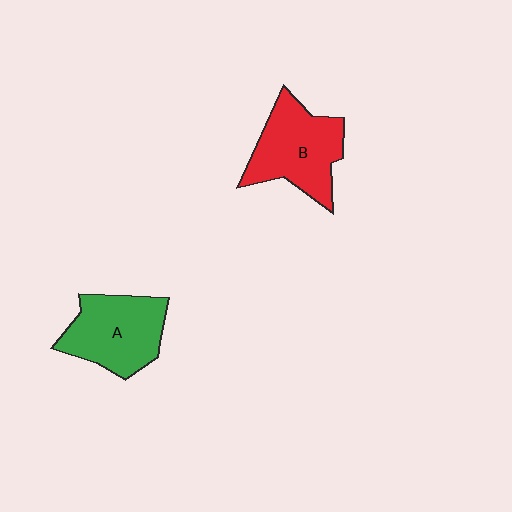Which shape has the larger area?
Shape B (red).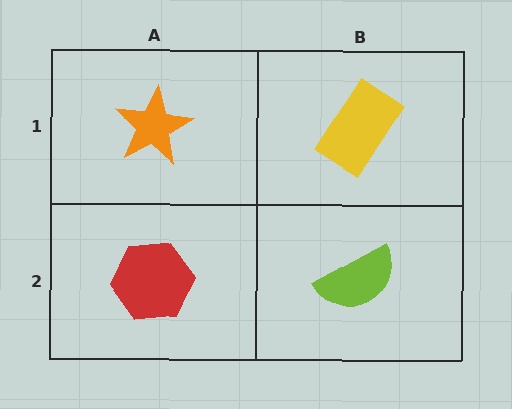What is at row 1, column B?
A yellow rectangle.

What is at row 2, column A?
A red hexagon.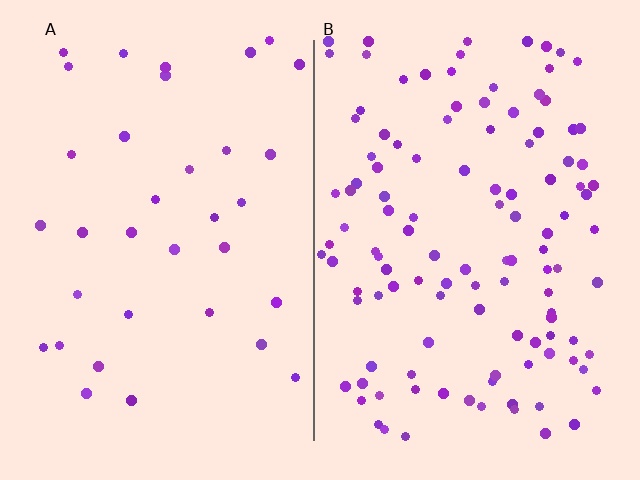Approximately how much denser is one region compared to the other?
Approximately 3.4× — region B over region A.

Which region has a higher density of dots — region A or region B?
B (the right).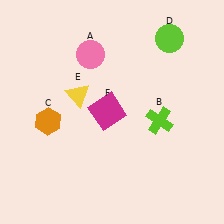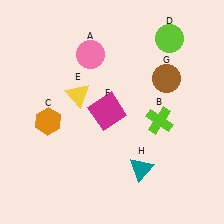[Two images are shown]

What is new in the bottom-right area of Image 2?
A teal triangle (H) was added in the bottom-right area of Image 2.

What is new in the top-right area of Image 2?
A brown circle (G) was added in the top-right area of Image 2.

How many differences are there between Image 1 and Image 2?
There are 2 differences between the two images.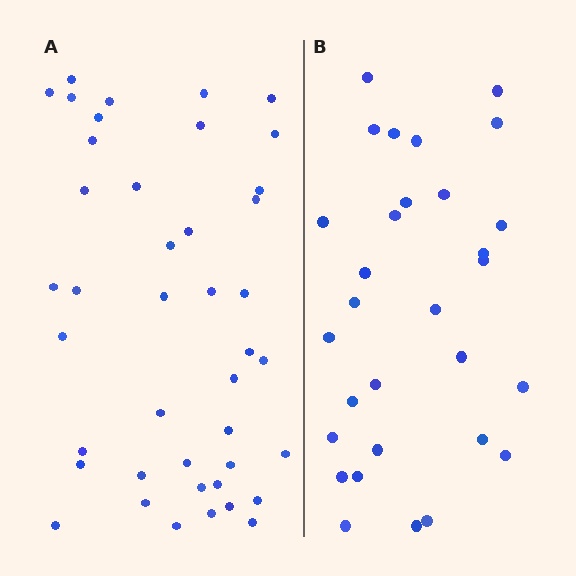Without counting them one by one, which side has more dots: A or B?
Region A (the left region) has more dots.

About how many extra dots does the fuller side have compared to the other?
Region A has roughly 12 or so more dots than region B.